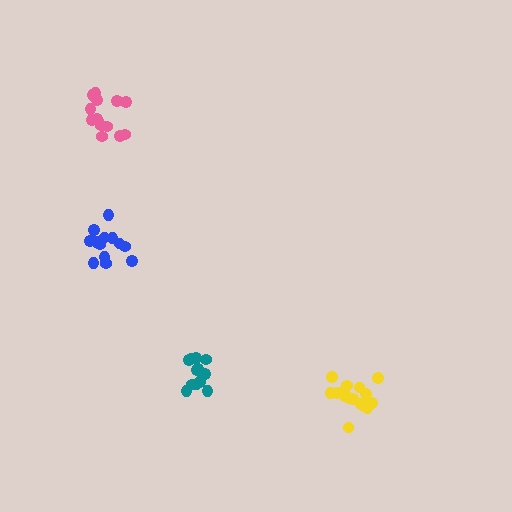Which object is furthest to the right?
The yellow cluster is rightmost.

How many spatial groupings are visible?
There are 4 spatial groupings.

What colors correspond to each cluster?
The clusters are colored: blue, yellow, pink, teal.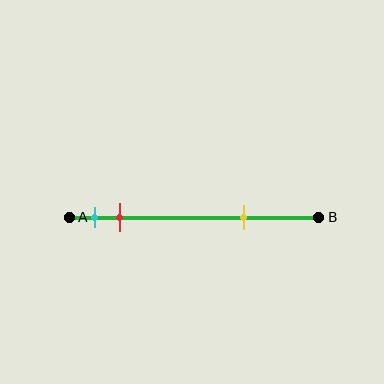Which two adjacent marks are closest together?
The cyan and red marks are the closest adjacent pair.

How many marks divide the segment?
There are 3 marks dividing the segment.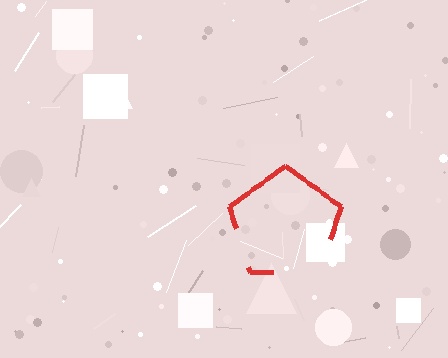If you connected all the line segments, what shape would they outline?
They would outline a pentagon.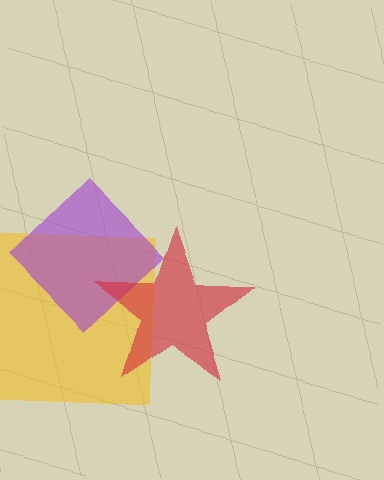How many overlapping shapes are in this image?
There are 3 overlapping shapes in the image.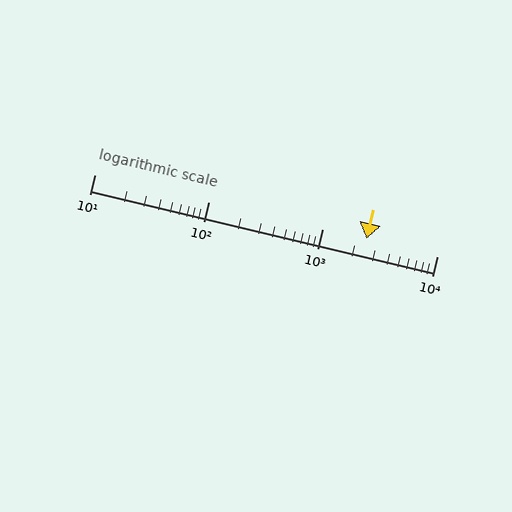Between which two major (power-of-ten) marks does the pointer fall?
The pointer is between 1000 and 10000.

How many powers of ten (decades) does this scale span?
The scale spans 3 decades, from 10 to 10000.